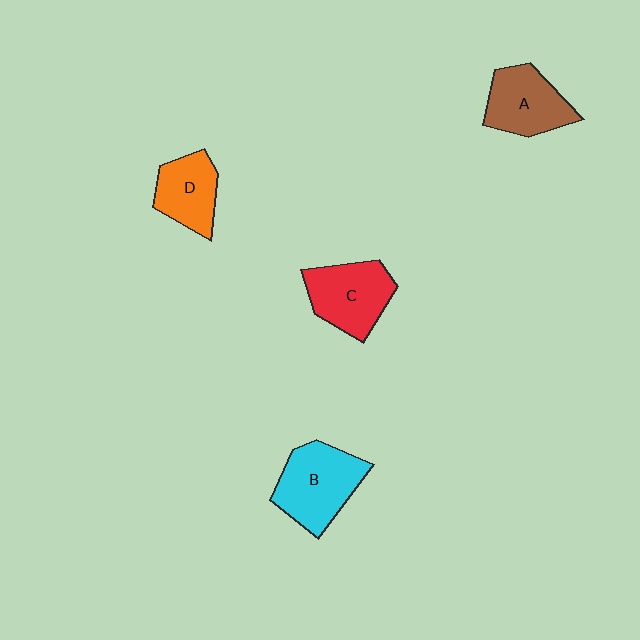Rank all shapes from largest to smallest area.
From largest to smallest: B (cyan), C (red), A (brown), D (orange).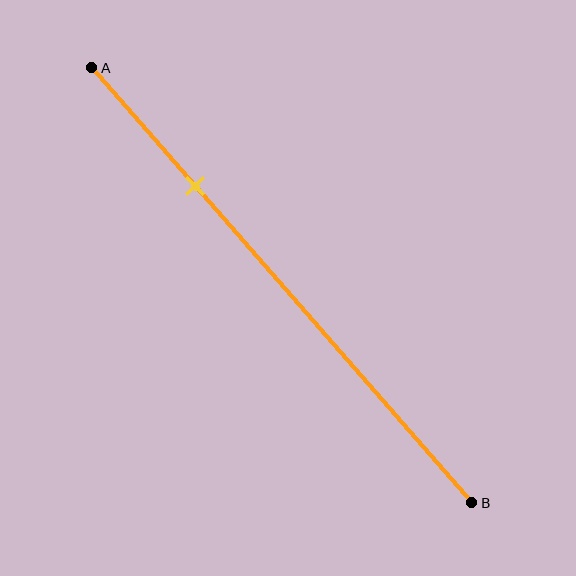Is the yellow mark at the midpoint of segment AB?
No, the mark is at about 25% from A, not at the 50% midpoint.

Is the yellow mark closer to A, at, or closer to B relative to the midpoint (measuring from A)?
The yellow mark is closer to point A than the midpoint of segment AB.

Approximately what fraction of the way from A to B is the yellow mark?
The yellow mark is approximately 25% of the way from A to B.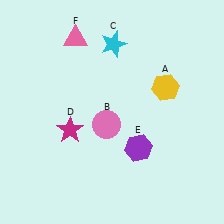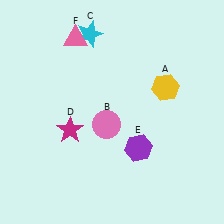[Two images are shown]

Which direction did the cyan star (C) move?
The cyan star (C) moved left.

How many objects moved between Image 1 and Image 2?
1 object moved between the two images.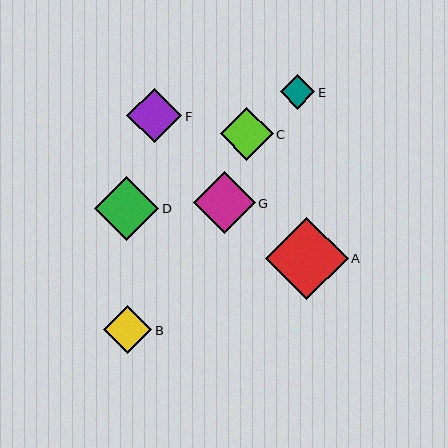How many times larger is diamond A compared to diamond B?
Diamond A is approximately 1.7 times the size of diamond B.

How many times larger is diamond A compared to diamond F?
Diamond A is approximately 1.5 times the size of diamond F.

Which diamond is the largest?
Diamond A is the largest with a size of approximately 83 pixels.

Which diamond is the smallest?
Diamond E is the smallest with a size of approximately 35 pixels.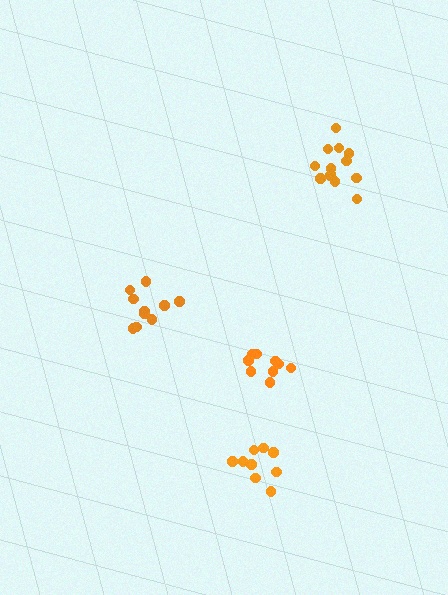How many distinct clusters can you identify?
There are 4 distinct clusters.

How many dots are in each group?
Group 1: 10 dots, Group 2: 9 dots, Group 3: 9 dots, Group 4: 13 dots (41 total).